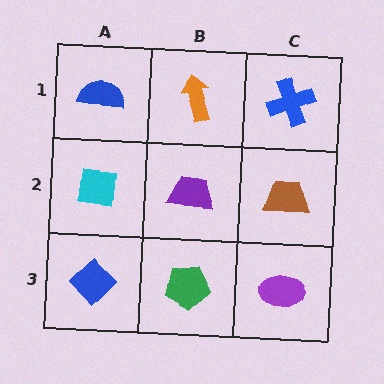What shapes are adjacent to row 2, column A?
A blue semicircle (row 1, column A), a blue diamond (row 3, column A), a purple trapezoid (row 2, column B).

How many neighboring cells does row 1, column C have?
2.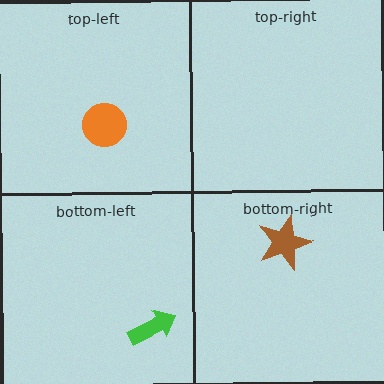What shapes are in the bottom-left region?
The green arrow.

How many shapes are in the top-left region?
1.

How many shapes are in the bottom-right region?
1.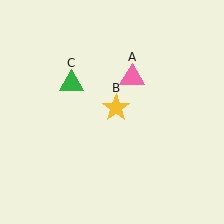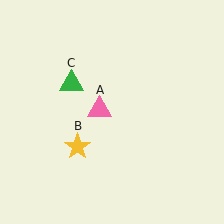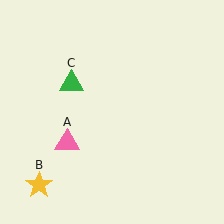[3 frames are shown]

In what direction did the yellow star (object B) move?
The yellow star (object B) moved down and to the left.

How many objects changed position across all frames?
2 objects changed position: pink triangle (object A), yellow star (object B).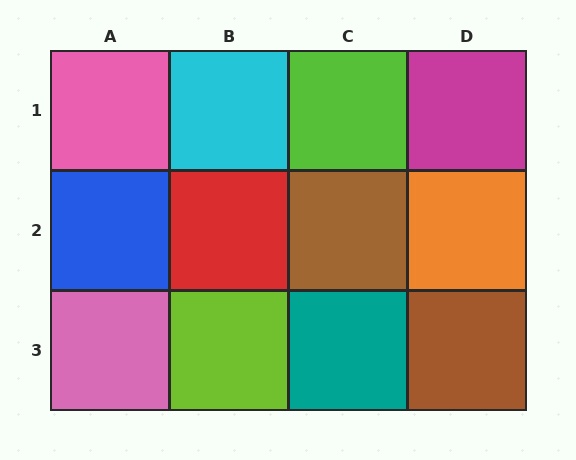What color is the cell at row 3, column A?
Pink.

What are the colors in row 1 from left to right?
Pink, cyan, lime, magenta.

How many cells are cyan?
1 cell is cyan.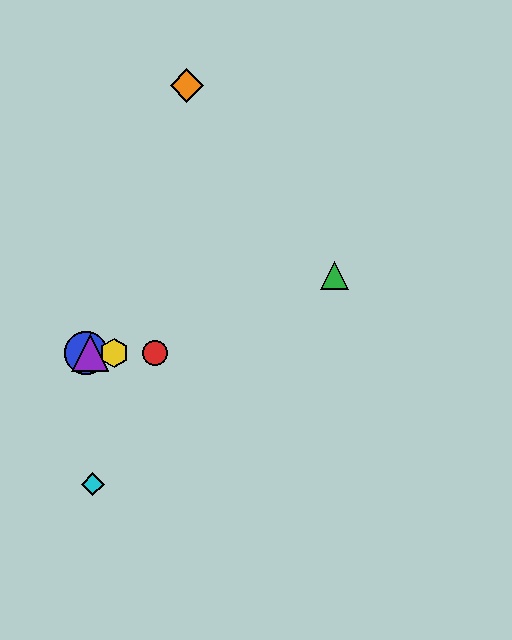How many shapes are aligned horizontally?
4 shapes (the red circle, the blue circle, the yellow hexagon, the purple triangle) are aligned horizontally.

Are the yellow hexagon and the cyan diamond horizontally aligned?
No, the yellow hexagon is at y≈353 and the cyan diamond is at y≈484.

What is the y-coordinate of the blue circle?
The blue circle is at y≈353.